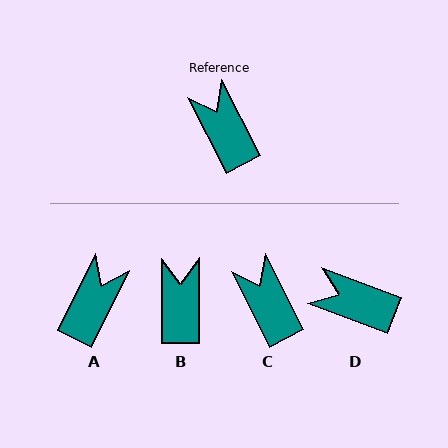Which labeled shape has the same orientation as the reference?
C.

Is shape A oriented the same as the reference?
No, it is off by about 53 degrees.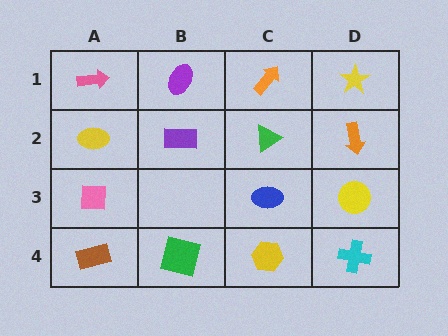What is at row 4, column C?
A yellow hexagon.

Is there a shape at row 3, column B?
No, that cell is empty.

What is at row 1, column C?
An orange arrow.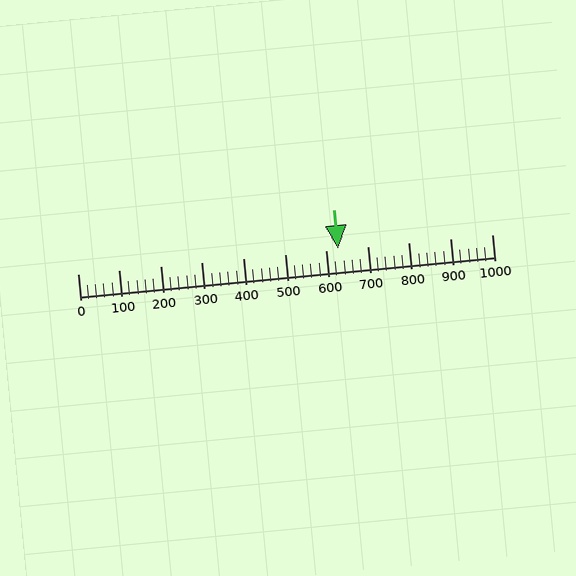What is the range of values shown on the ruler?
The ruler shows values from 0 to 1000.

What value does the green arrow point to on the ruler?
The green arrow points to approximately 629.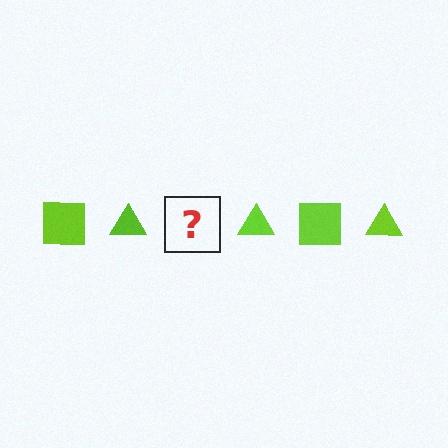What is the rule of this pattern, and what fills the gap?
The rule is that the pattern cycles through square, triangle shapes in lime. The gap should be filled with a lime square.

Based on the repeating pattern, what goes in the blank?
The blank should be a lime square.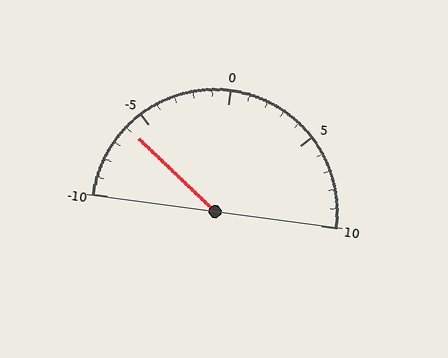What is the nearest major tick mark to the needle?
The nearest major tick mark is -5.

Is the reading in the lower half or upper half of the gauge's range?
The reading is in the lower half of the range (-10 to 10).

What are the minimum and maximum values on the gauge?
The gauge ranges from -10 to 10.